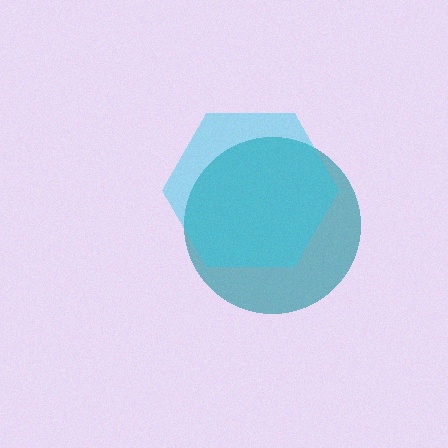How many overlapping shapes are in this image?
There are 2 overlapping shapes in the image.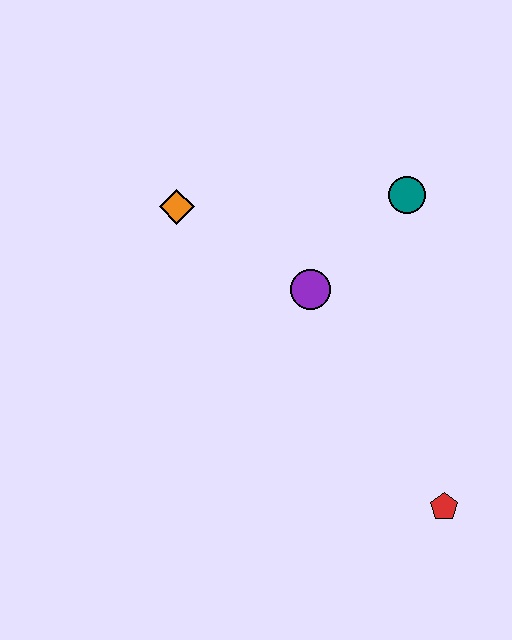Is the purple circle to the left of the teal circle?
Yes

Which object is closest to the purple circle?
The teal circle is closest to the purple circle.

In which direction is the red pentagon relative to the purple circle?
The red pentagon is below the purple circle.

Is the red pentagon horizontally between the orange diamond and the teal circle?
No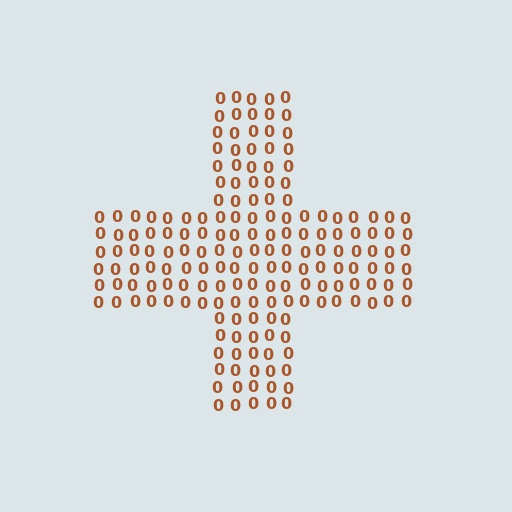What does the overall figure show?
The overall figure shows a cross.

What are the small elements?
The small elements are digit 0's.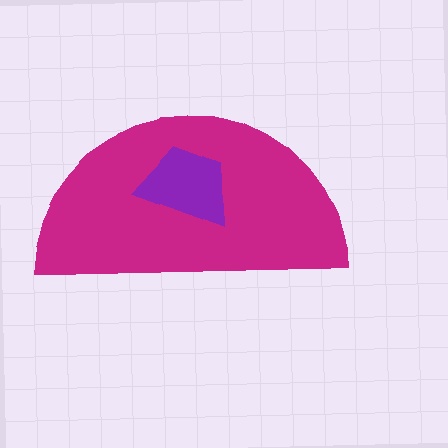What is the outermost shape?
The magenta semicircle.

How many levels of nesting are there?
2.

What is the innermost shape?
The purple trapezoid.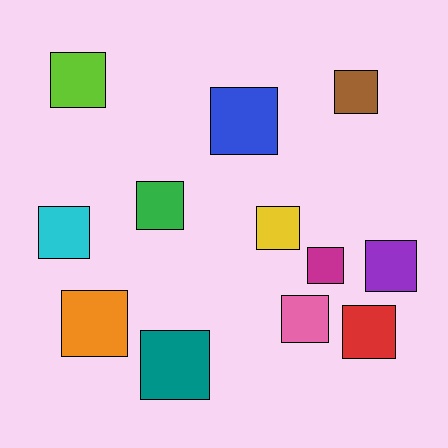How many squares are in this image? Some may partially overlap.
There are 12 squares.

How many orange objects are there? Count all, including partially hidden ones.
There is 1 orange object.